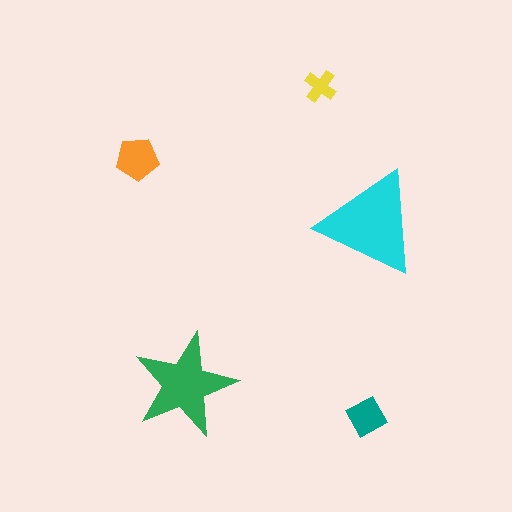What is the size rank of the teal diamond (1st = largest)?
4th.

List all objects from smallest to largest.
The yellow cross, the teal diamond, the orange pentagon, the green star, the cyan triangle.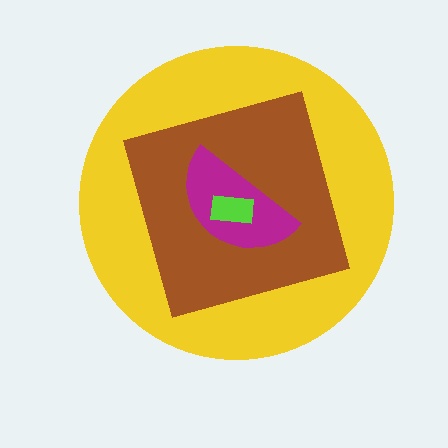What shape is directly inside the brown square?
The magenta semicircle.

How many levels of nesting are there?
4.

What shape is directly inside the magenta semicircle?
The lime rectangle.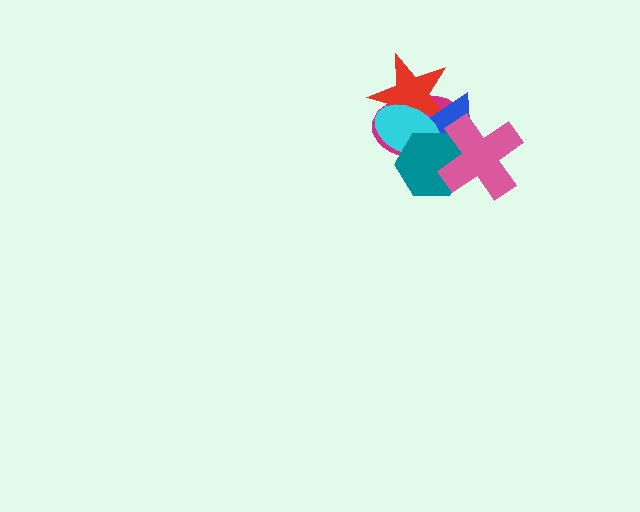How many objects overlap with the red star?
4 objects overlap with the red star.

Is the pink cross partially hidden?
No, no other shape covers it.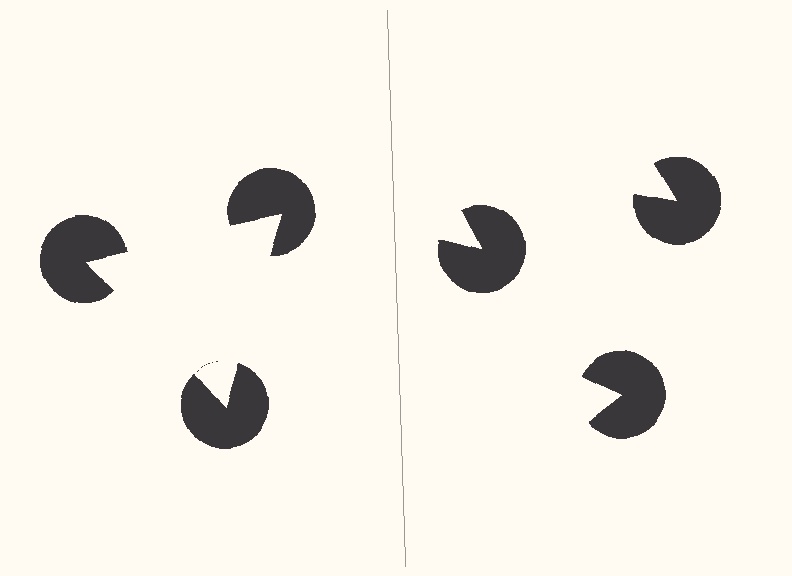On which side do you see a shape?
An illusory triangle appears on the left side. On the right side the wedge cuts are rotated, so no coherent shape forms.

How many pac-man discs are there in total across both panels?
6 — 3 on each side.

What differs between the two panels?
The pac-man discs are positioned identically on both sides; only the wedge orientations differ. On the left they align to a triangle; on the right they are misaligned.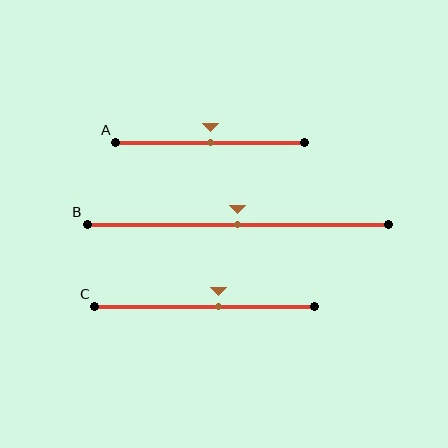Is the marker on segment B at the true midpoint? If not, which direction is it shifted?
Yes, the marker on segment B is at the true midpoint.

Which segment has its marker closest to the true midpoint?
Segment A has its marker closest to the true midpoint.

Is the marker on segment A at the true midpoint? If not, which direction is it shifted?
Yes, the marker on segment A is at the true midpoint.